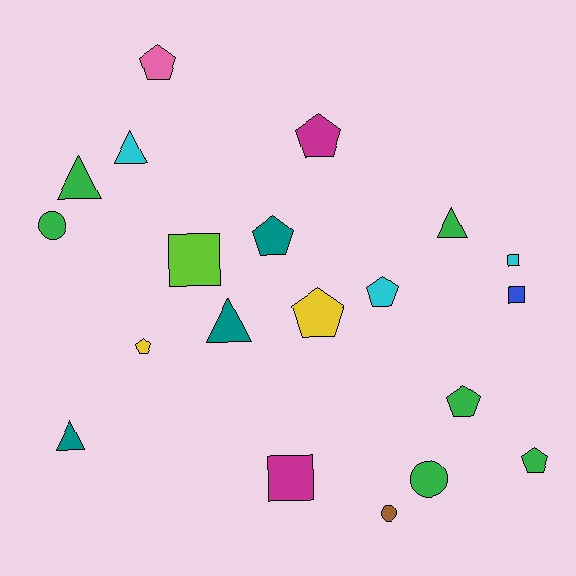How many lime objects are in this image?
There is 1 lime object.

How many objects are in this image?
There are 20 objects.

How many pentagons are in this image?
There are 8 pentagons.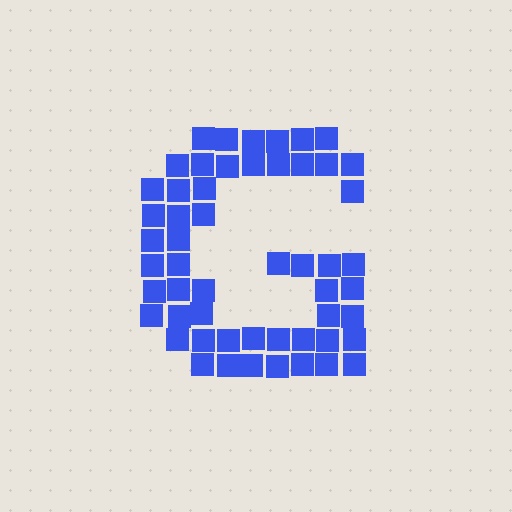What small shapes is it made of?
It is made of small squares.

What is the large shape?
The large shape is the letter G.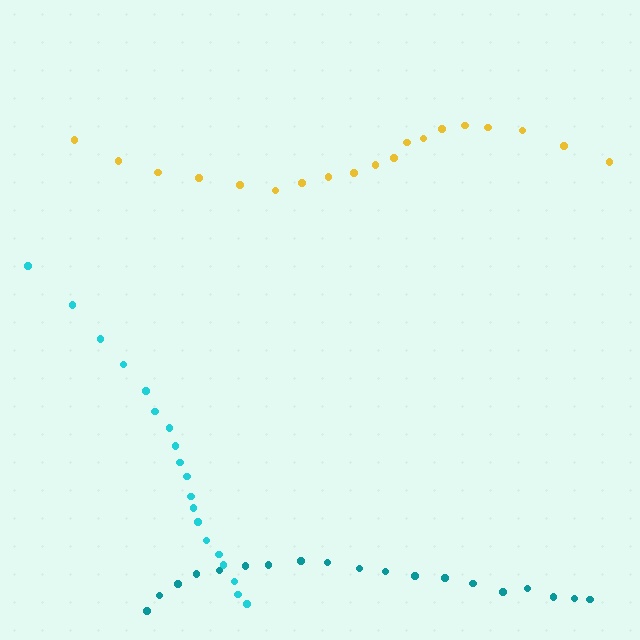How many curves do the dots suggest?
There are 3 distinct paths.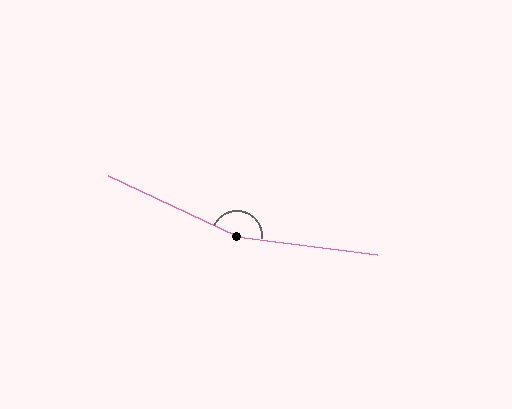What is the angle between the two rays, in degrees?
Approximately 163 degrees.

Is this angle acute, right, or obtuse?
It is obtuse.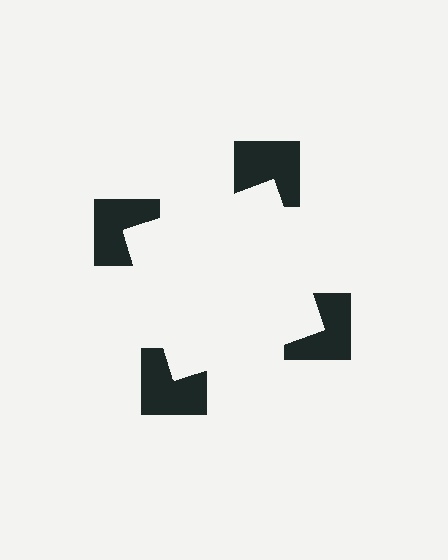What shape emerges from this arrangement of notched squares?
An illusory square — its edges are inferred from the aligned wedge cuts in the notched squares, not physically drawn.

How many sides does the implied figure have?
4 sides.